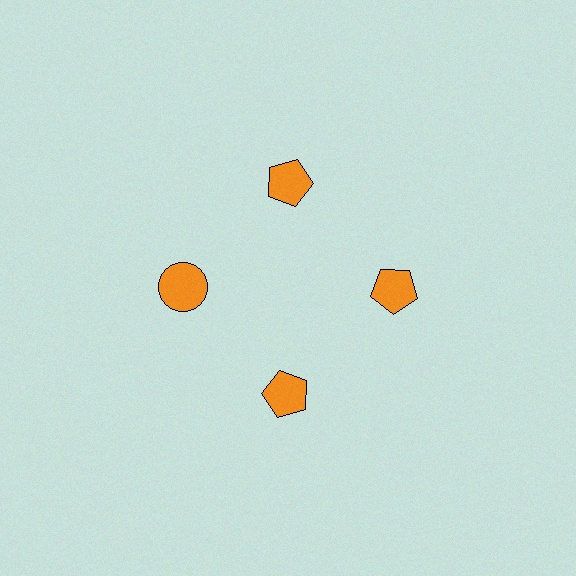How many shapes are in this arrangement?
There are 4 shapes arranged in a ring pattern.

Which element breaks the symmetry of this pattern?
The orange circle at roughly the 9 o'clock position breaks the symmetry. All other shapes are orange pentagons.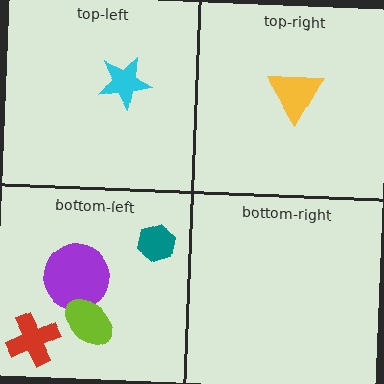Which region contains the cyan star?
The top-left region.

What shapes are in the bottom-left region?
The purple circle, the lime ellipse, the red cross, the teal hexagon.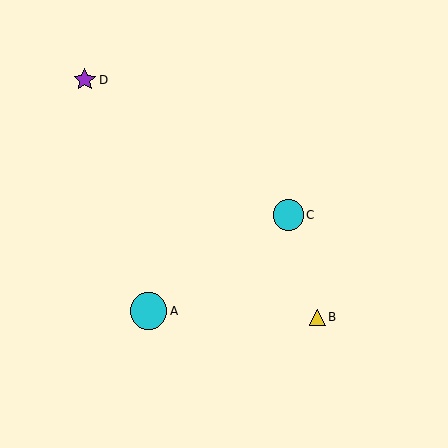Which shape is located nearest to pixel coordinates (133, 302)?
The cyan circle (labeled A) at (148, 311) is nearest to that location.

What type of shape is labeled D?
Shape D is a purple star.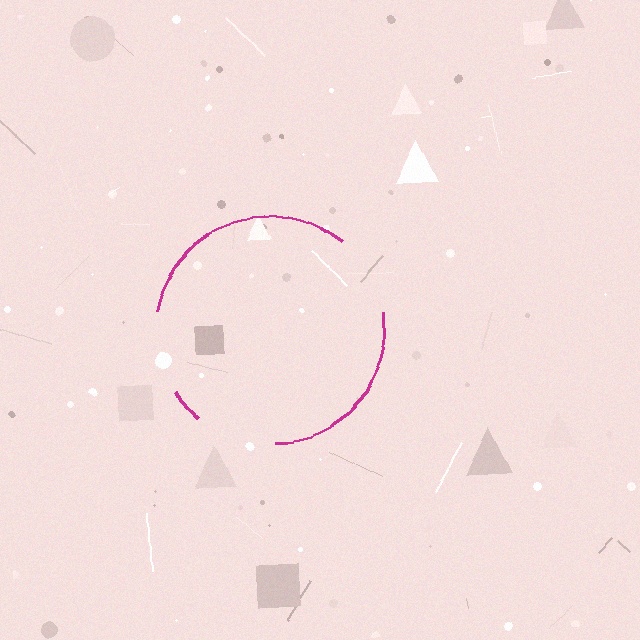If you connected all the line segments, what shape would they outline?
They would outline a circle.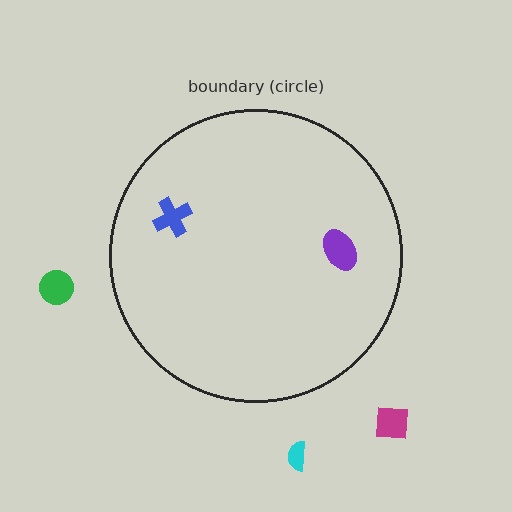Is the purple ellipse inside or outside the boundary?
Inside.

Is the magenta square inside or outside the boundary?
Outside.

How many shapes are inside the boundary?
2 inside, 3 outside.